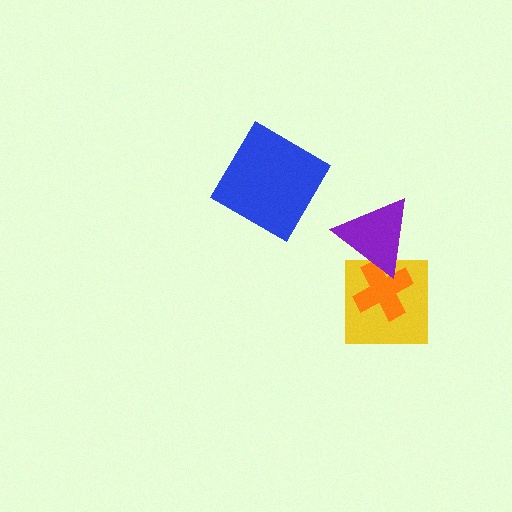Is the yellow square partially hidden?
Yes, it is partially covered by another shape.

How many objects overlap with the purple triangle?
2 objects overlap with the purple triangle.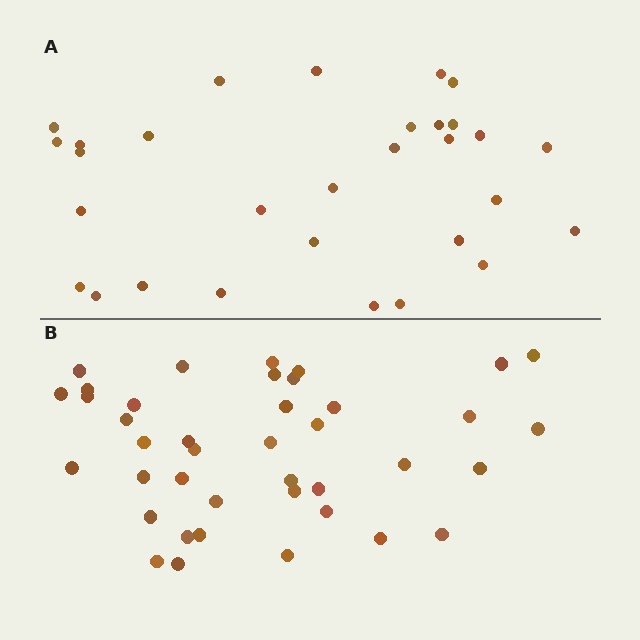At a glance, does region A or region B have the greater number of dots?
Region B (the bottom region) has more dots.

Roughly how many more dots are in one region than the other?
Region B has roughly 10 or so more dots than region A.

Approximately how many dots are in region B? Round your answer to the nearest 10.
About 40 dots.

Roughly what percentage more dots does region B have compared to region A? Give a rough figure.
About 35% more.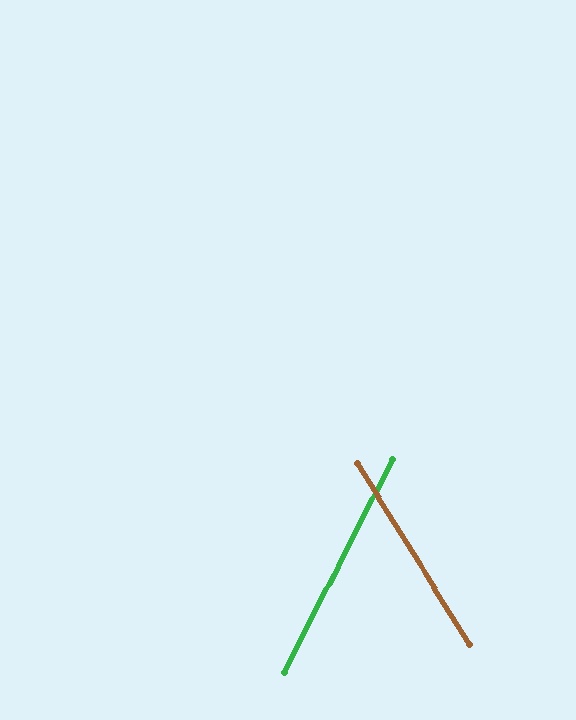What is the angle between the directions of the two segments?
Approximately 59 degrees.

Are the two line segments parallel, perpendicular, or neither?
Neither parallel nor perpendicular — they differ by about 59°.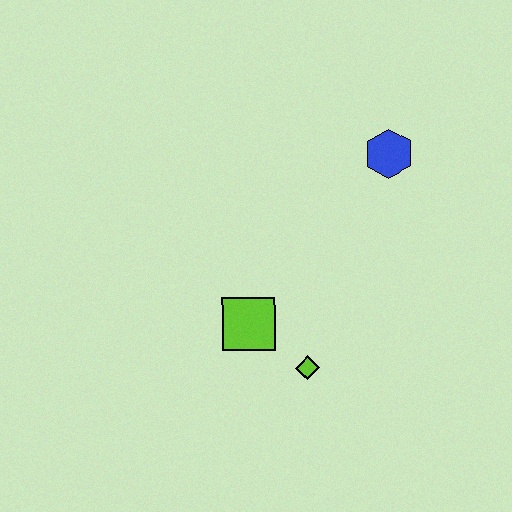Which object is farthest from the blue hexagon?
The lime diamond is farthest from the blue hexagon.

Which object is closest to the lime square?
The lime diamond is closest to the lime square.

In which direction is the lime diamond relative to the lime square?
The lime diamond is to the right of the lime square.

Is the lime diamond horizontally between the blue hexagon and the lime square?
Yes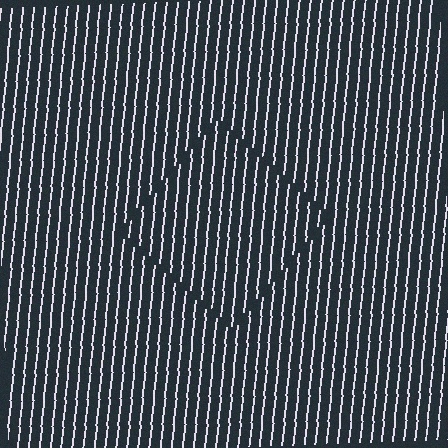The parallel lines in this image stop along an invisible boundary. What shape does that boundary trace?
An illusory square. The interior of the shape contains the same grating, shifted by half a period — the contour is defined by the phase discontinuity where line-ends from the inner and outer gratings abut.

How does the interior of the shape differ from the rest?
The interior of the shape contains the same grating, shifted by half a period — the contour is defined by the phase discontinuity where line-ends from the inner and outer gratings abut.